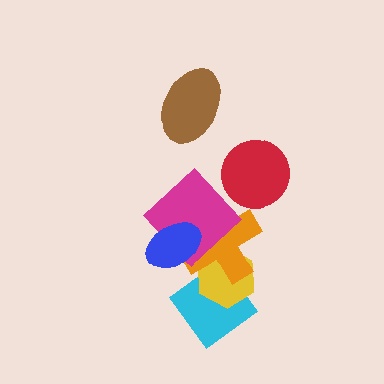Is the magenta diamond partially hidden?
Yes, it is partially covered by another shape.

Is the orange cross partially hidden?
Yes, it is partially covered by another shape.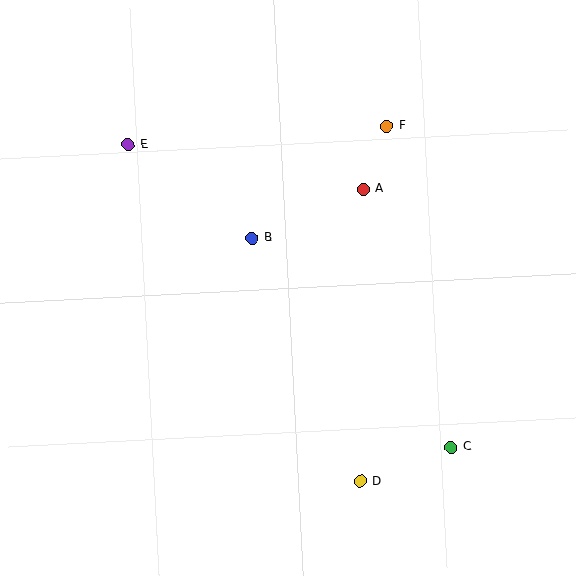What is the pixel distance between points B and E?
The distance between B and E is 155 pixels.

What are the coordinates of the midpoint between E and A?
The midpoint between E and A is at (246, 167).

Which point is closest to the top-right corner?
Point F is closest to the top-right corner.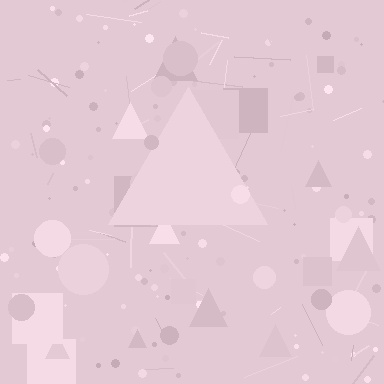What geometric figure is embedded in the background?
A triangle is embedded in the background.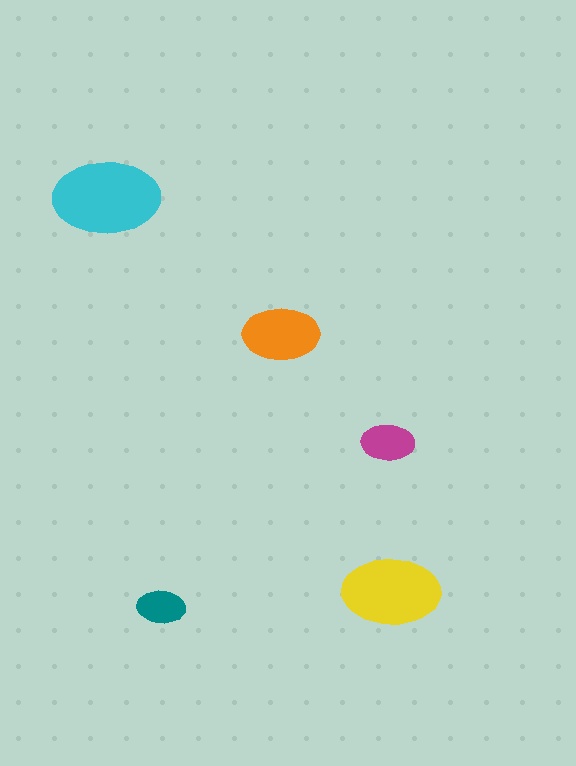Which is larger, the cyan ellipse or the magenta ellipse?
The cyan one.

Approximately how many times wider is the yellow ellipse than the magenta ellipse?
About 2 times wider.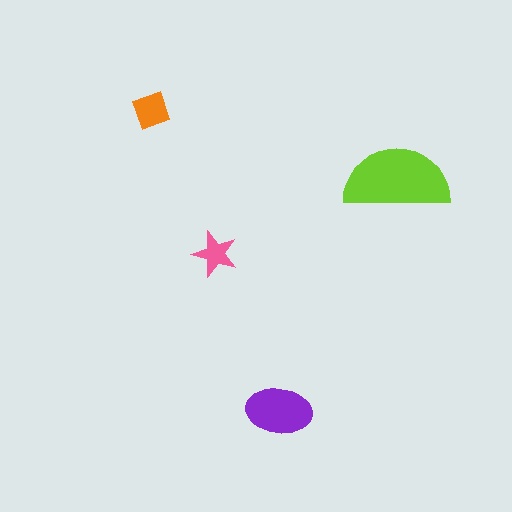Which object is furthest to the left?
The orange diamond is leftmost.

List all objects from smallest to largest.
The pink star, the orange diamond, the purple ellipse, the lime semicircle.